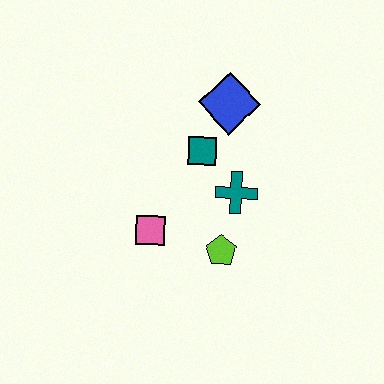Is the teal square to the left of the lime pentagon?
Yes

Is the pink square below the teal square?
Yes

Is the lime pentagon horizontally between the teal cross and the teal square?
Yes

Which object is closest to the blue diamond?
The teal square is closest to the blue diamond.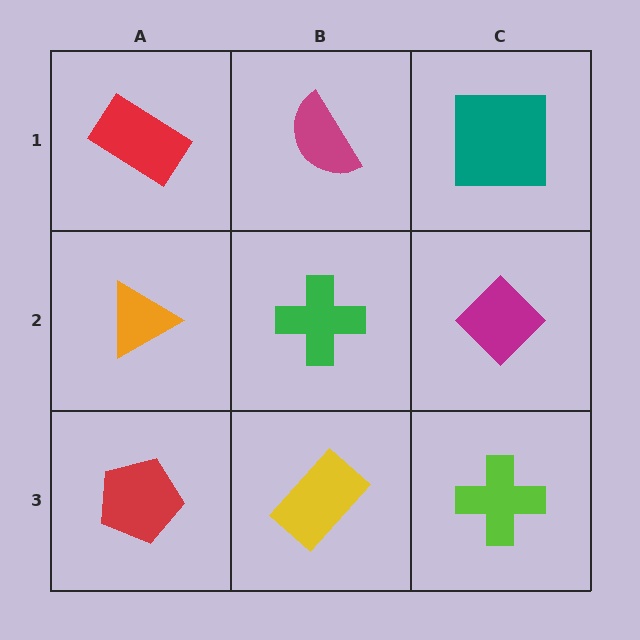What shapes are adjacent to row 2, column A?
A red rectangle (row 1, column A), a red pentagon (row 3, column A), a green cross (row 2, column B).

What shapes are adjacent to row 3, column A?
An orange triangle (row 2, column A), a yellow rectangle (row 3, column B).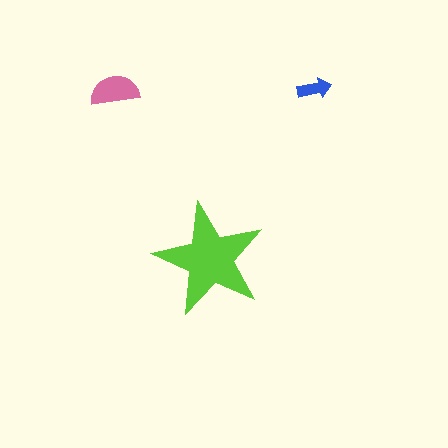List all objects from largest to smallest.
The lime star, the pink semicircle, the blue arrow.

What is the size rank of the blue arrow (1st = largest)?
3rd.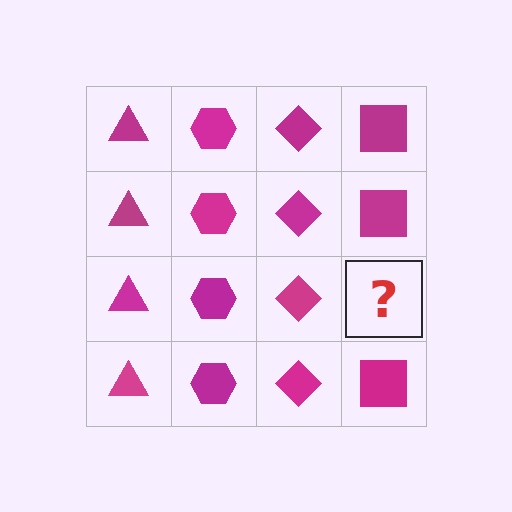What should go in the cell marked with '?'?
The missing cell should contain a magenta square.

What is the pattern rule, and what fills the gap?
The rule is that each column has a consistent shape. The gap should be filled with a magenta square.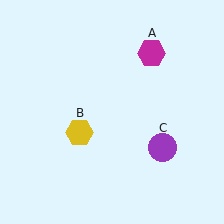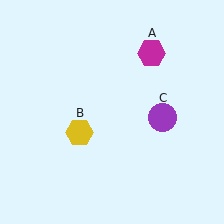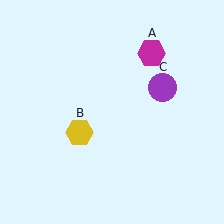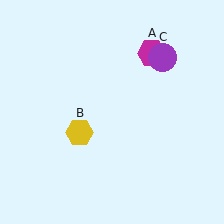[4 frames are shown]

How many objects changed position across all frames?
1 object changed position: purple circle (object C).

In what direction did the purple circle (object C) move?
The purple circle (object C) moved up.